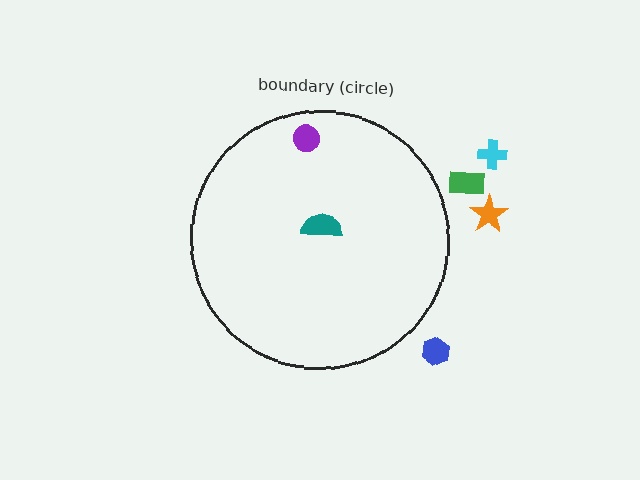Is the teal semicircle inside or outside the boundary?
Inside.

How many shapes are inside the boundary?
2 inside, 4 outside.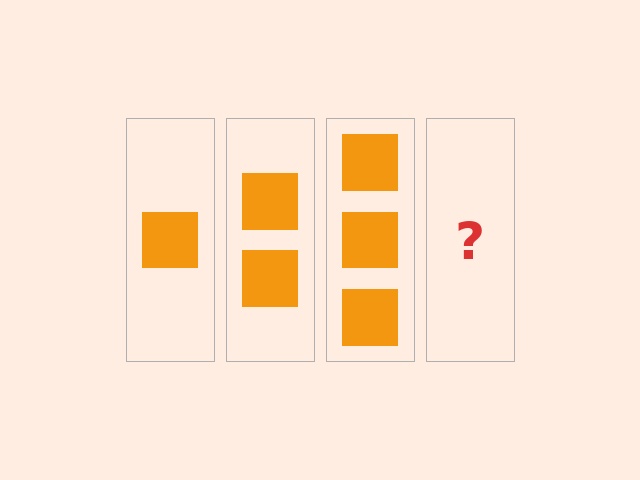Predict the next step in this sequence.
The next step is 4 squares.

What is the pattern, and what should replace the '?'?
The pattern is that each step adds one more square. The '?' should be 4 squares.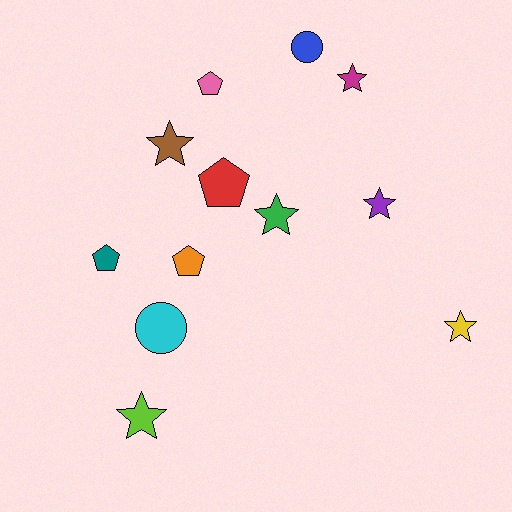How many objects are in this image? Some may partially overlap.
There are 12 objects.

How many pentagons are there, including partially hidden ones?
There are 4 pentagons.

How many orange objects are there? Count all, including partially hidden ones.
There is 1 orange object.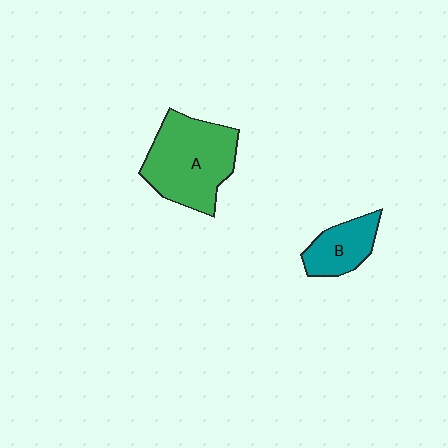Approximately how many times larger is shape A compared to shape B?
Approximately 2.1 times.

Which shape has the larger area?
Shape A (green).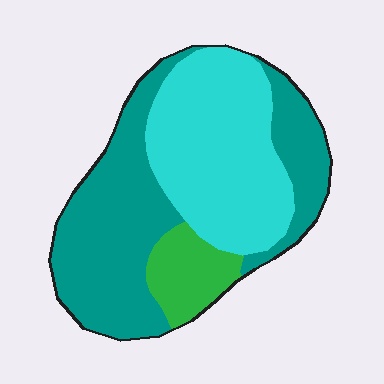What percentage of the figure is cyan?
Cyan covers 40% of the figure.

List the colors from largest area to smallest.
From largest to smallest: teal, cyan, green.